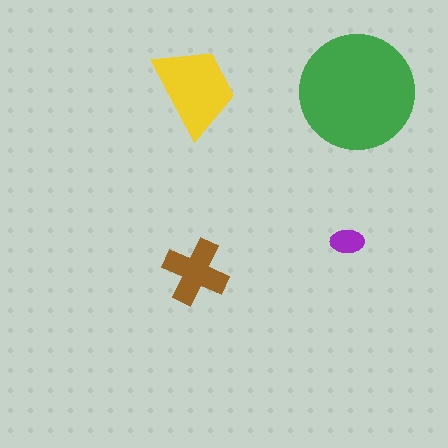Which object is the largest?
The green circle.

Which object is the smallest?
The purple ellipse.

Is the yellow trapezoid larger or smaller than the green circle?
Smaller.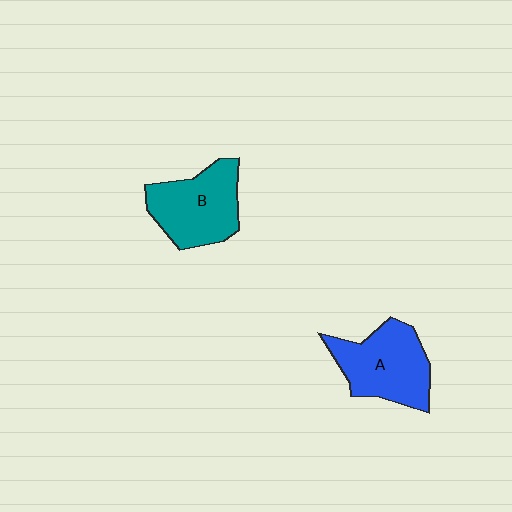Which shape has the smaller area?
Shape B (teal).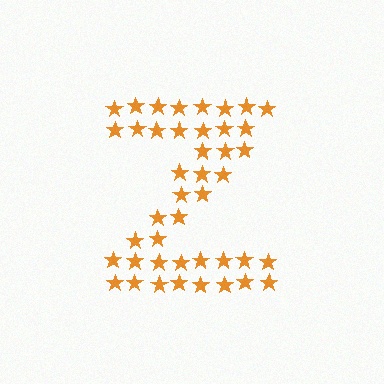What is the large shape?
The large shape is the letter Z.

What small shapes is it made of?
It is made of small stars.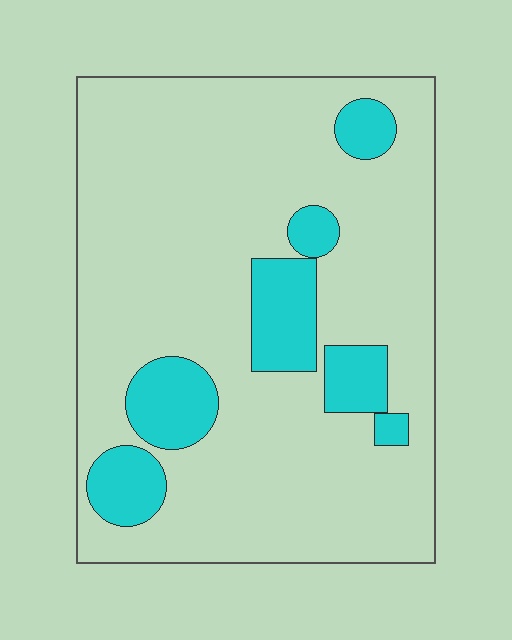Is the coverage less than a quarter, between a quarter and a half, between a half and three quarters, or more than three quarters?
Less than a quarter.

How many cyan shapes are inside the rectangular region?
7.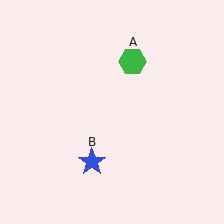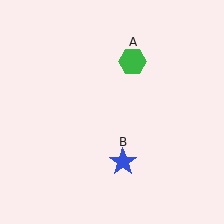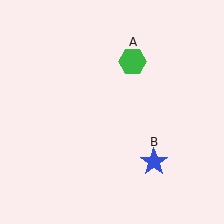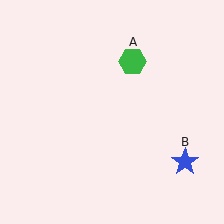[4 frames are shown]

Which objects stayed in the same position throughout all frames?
Green hexagon (object A) remained stationary.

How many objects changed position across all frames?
1 object changed position: blue star (object B).